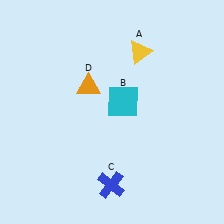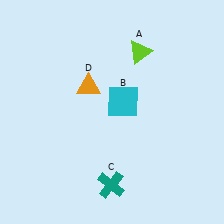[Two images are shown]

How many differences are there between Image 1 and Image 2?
There are 2 differences between the two images.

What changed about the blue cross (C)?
In Image 1, C is blue. In Image 2, it changed to teal.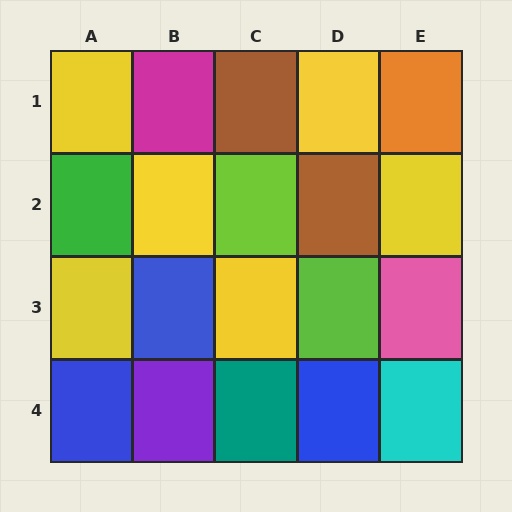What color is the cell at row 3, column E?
Pink.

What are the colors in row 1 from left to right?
Yellow, magenta, brown, yellow, orange.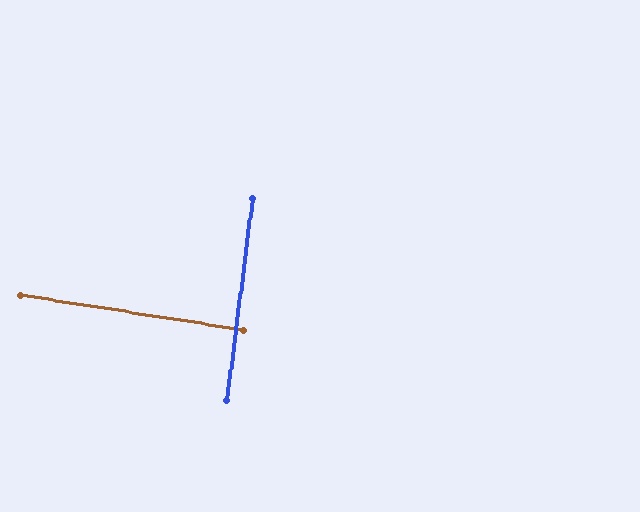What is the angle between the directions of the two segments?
Approximately 88 degrees.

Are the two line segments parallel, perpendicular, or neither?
Perpendicular — they meet at approximately 88°.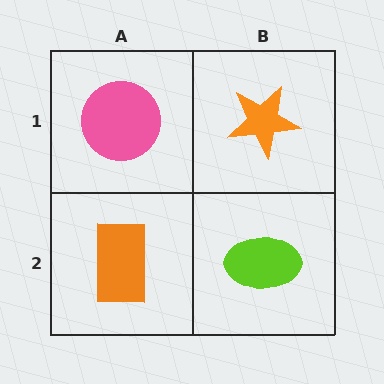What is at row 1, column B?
An orange star.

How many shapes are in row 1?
2 shapes.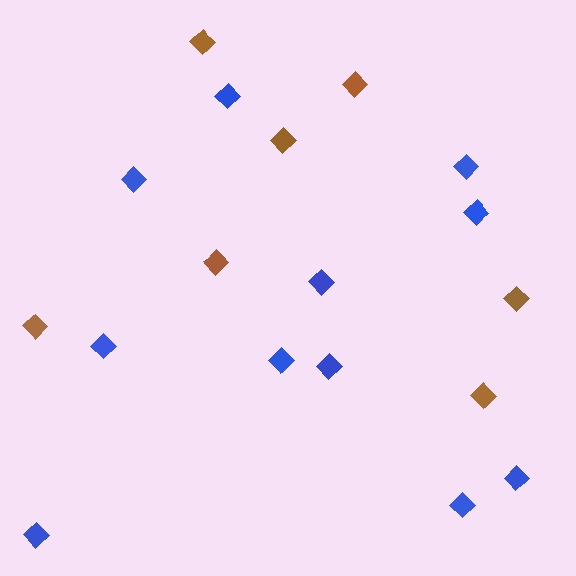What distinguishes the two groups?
There are 2 groups: one group of blue diamonds (11) and one group of brown diamonds (7).